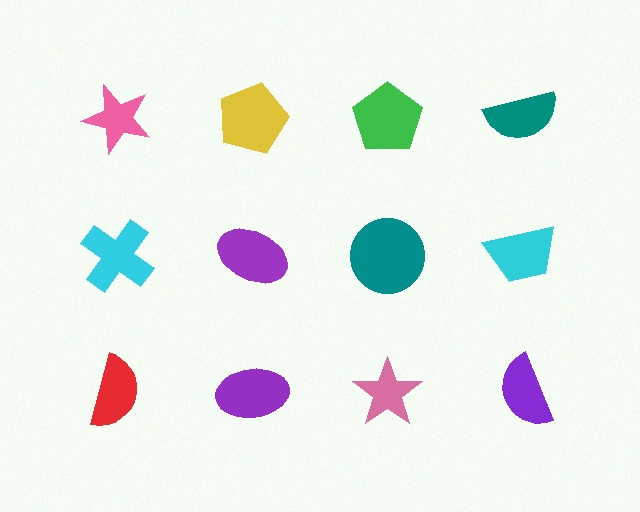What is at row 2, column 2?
A purple ellipse.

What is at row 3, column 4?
A purple semicircle.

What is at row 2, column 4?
A cyan trapezoid.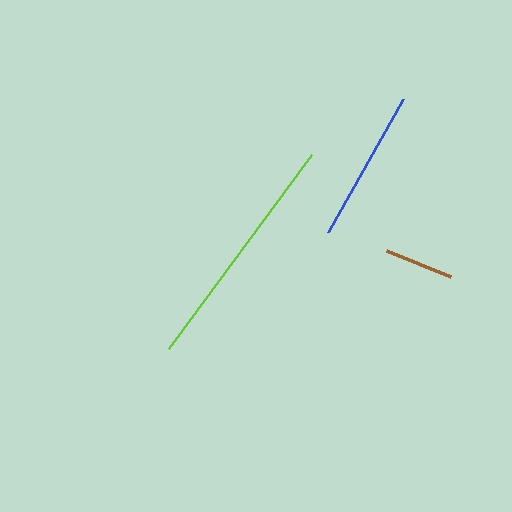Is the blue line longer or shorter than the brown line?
The blue line is longer than the brown line.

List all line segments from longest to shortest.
From longest to shortest: lime, blue, brown.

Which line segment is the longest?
The lime line is the longest at approximately 241 pixels.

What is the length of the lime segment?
The lime segment is approximately 241 pixels long.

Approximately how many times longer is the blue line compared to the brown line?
The blue line is approximately 2.2 times the length of the brown line.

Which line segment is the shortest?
The brown line is the shortest at approximately 70 pixels.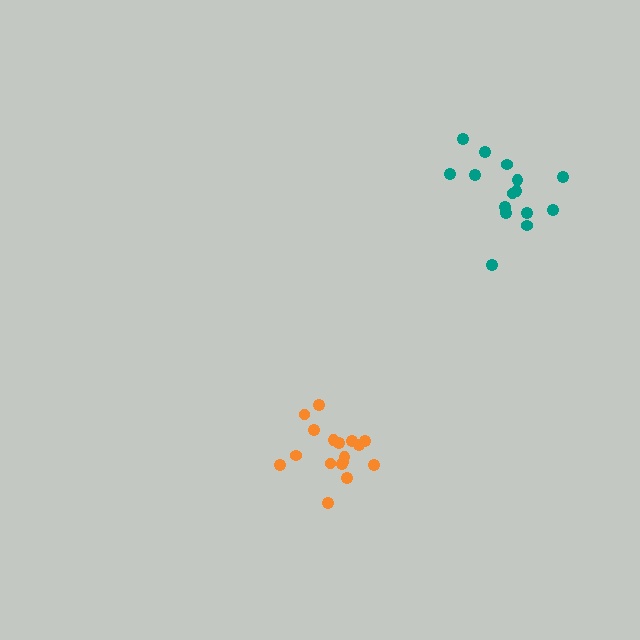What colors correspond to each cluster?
The clusters are colored: teal, orange.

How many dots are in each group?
Group 1: 15 dots, Group 2: 17 dots (32 total).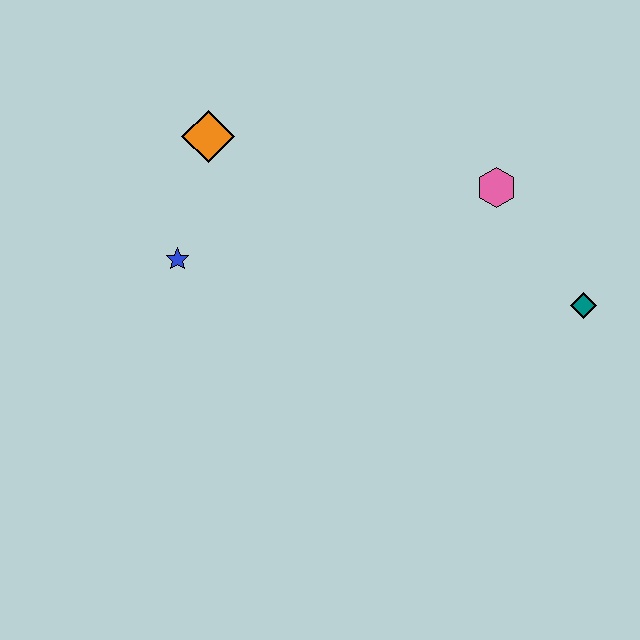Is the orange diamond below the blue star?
No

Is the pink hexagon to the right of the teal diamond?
No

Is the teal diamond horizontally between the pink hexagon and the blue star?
No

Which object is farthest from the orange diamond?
The teal diamond is farthest from the orange diamond.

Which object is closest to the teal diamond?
The pink hexagon is closest to the teal diamond.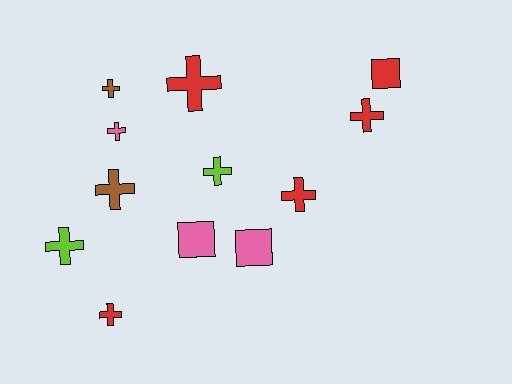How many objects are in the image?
There are 12 objects.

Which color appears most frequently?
Red, with 5 objects.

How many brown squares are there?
There are no brown squares.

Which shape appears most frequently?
Cross, with 9 objects.